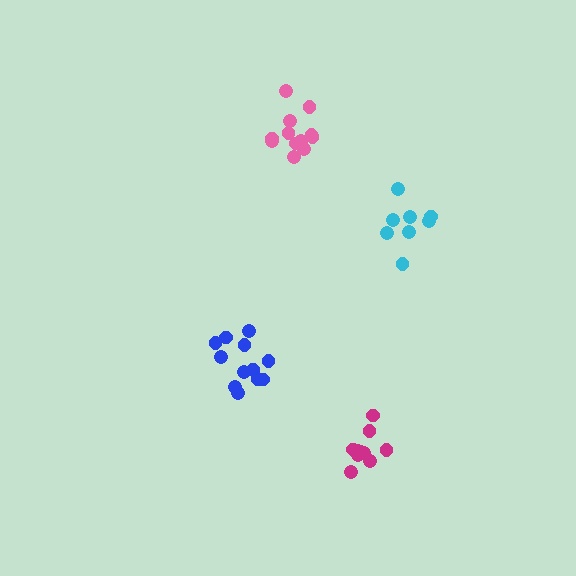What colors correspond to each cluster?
The clusters are colored: pink, cyan, magenta, blue.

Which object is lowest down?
The magenta cluster is bottommost.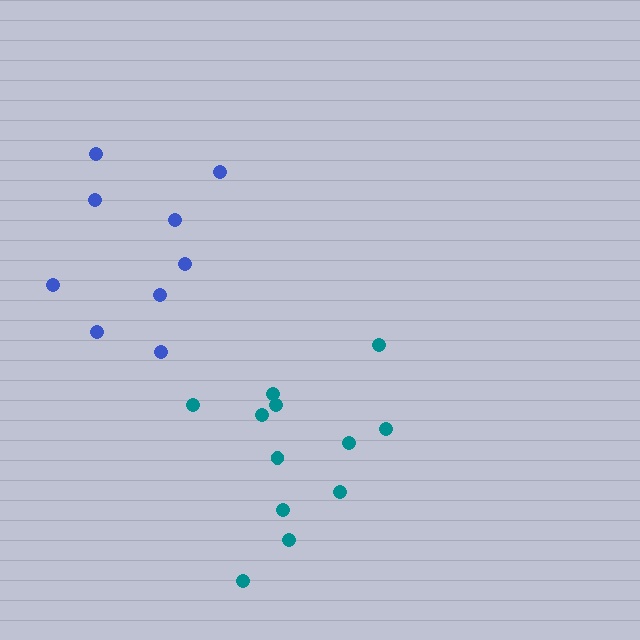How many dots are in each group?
Group 1: 12 dots, Group 2: 9 dots (21 total).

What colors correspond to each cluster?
The clusters are colored: teal, blue.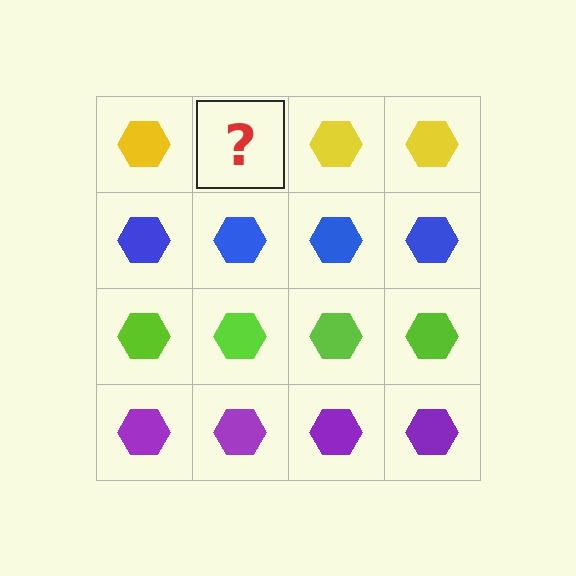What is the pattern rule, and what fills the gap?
The rule is that each row has a consistent color. The gap should be filled with a yellow hexagon.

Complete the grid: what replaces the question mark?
The question mark should be replaced with a yellow hexagon.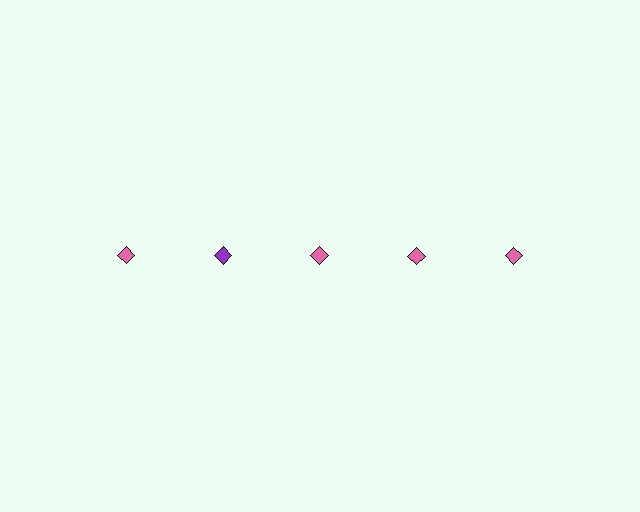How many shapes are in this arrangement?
There are 5 shapes arranged in a grid pattern.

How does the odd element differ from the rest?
It has a different color: purple instead of pink.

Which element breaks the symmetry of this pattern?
The purple diamond in the top row, second from left column breaks the symmetry. All other shapes are pink diamonds.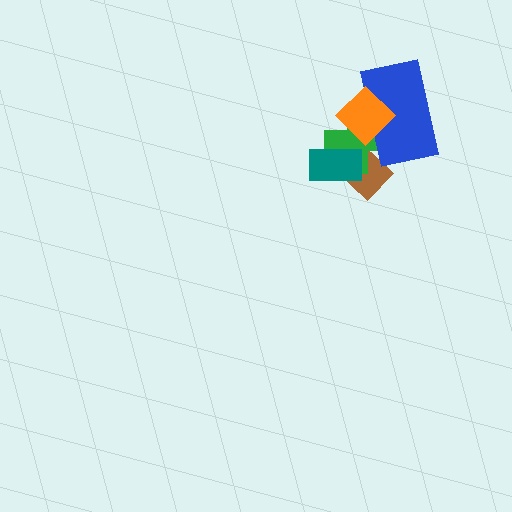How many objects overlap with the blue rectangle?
3 objects overlap with the blue rectangle.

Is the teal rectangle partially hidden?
No, no other shape covers it.